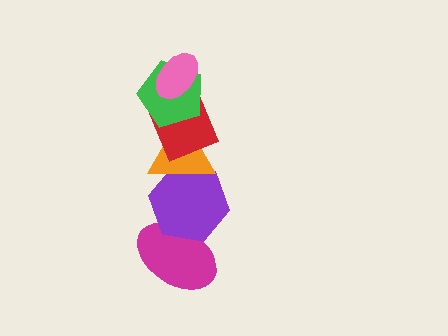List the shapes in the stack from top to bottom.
From top to bottom: the pink ellipse, the green pentagon, the red diamond, the orange triangle, the purple hexagon, the magenta ellipse.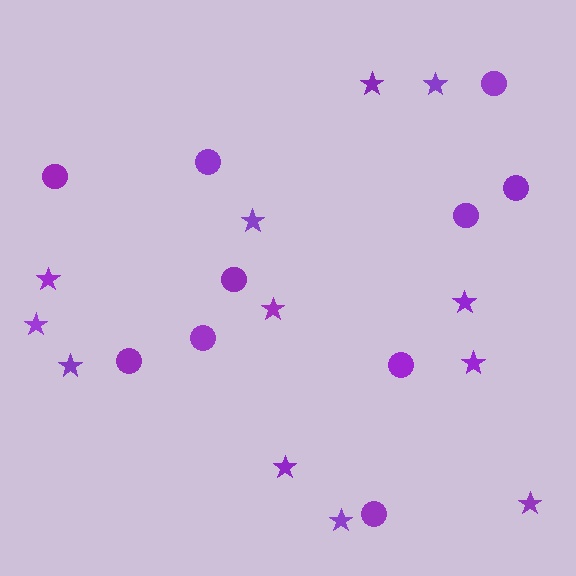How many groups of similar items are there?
There are 2 groups: one group of stars (12) and one group of circles (10).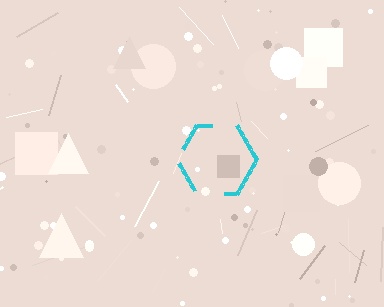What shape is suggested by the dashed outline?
The dashed outline suggests a hexagon.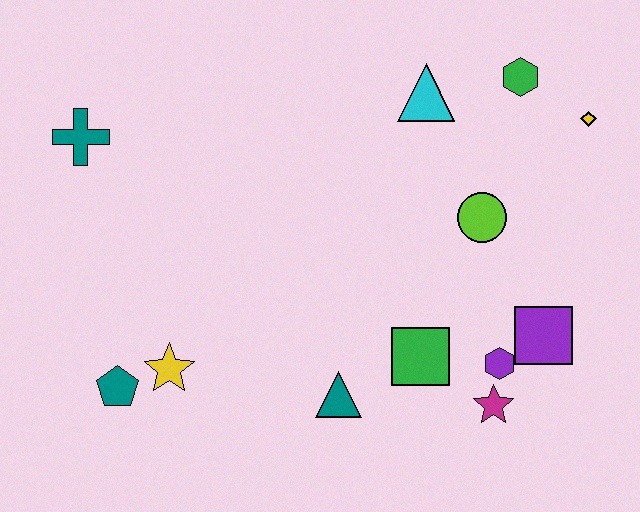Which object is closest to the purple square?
The purple hexagon is closest to the purple square.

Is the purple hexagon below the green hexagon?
Yes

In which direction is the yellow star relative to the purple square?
The yellow star is to the left of the purple square.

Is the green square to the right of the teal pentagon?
Yes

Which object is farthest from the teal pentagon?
The yellow diamond is farthest from the teal pentagon.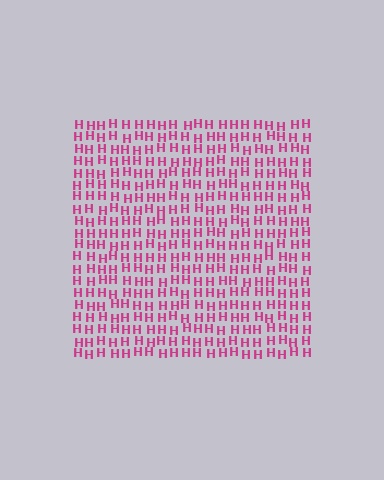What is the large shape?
The large shape is a square.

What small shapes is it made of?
It is made of small letter H's.